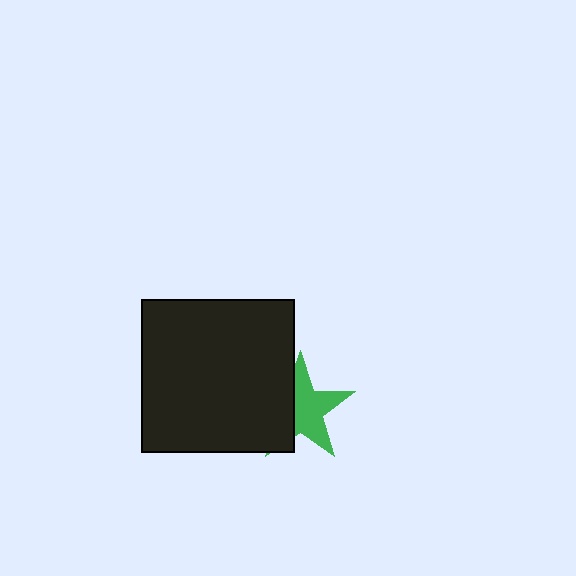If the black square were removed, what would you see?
You would see the complete green star.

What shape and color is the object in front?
The object in front is a black square.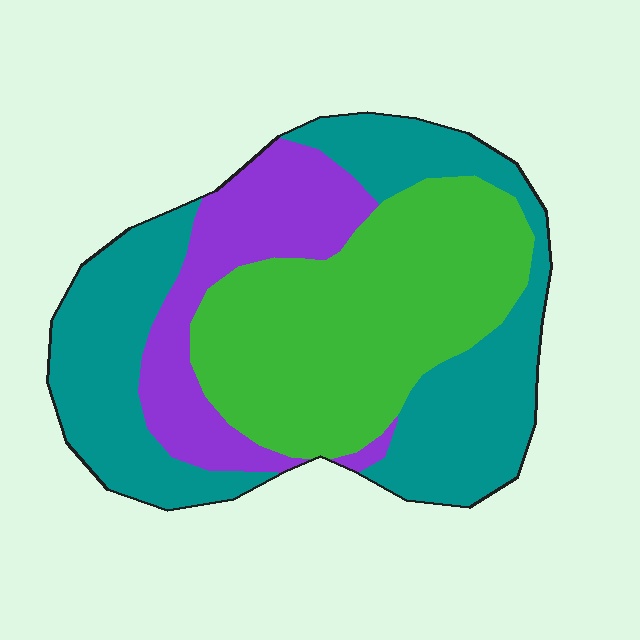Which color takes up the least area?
Purple, at roughly 20%.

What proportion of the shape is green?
Green covers about 40% of the shape.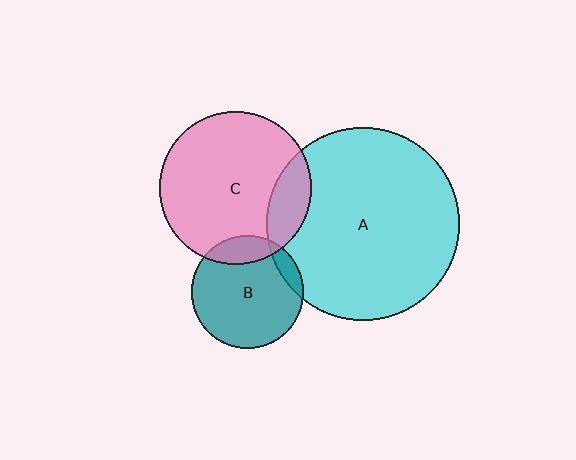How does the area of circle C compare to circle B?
Approximately 1.8 times.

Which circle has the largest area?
Circle A (cyan).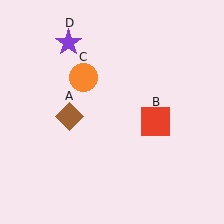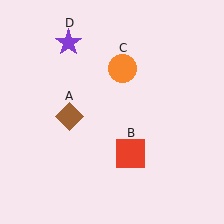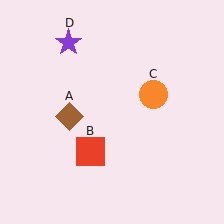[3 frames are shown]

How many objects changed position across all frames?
2 objects changed position: red square (object B), orange circle (object C).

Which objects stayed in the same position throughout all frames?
Brown diamond (object A) and purple star (object D) remained stationary.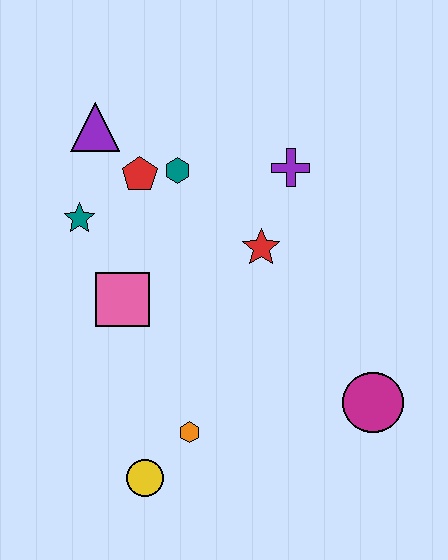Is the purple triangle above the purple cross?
Yes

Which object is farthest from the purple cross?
The yellow circle is farthest from the purple cross.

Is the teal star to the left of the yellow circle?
Yes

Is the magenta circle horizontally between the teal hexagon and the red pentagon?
No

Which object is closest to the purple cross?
The red star is closest to the purple cross.